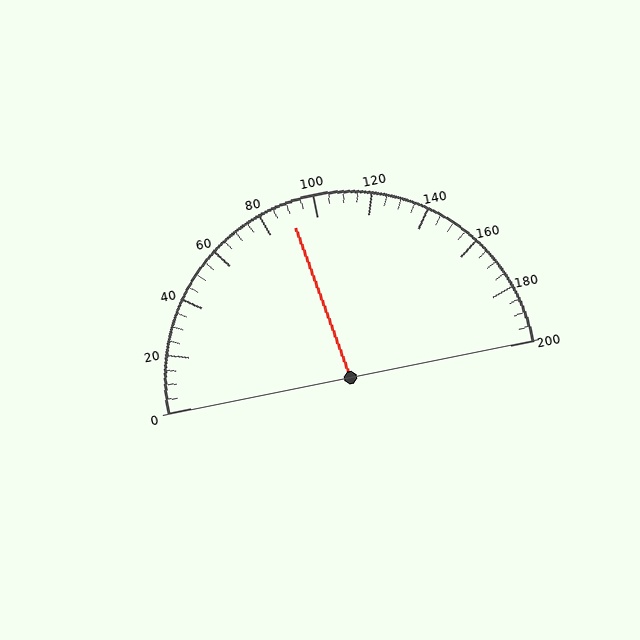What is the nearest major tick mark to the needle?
The nearest major tick mark is 80.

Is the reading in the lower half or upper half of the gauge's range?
The reading is in the lower half of the range (0 to 200).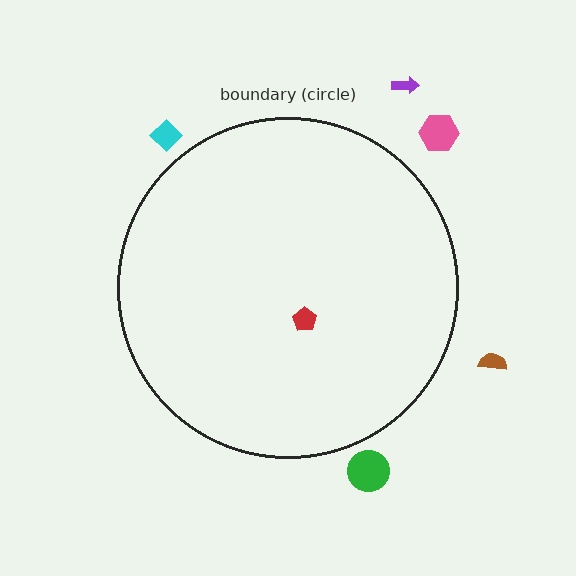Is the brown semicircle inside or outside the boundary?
Outside.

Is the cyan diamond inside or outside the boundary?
Outside.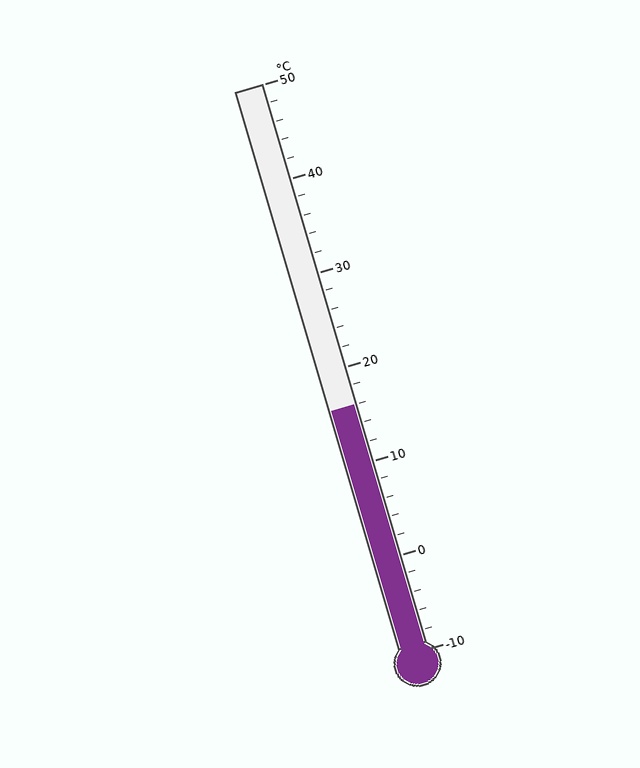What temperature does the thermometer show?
The thermometer shows approximately 16°C.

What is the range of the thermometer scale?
The thermometer scale ranges from -10°C to 50°C.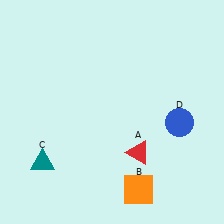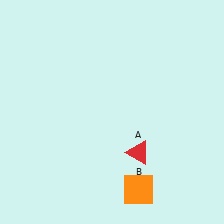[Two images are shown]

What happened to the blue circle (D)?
The blue circle (D) was removed in Image 2. It was in the bottom-right area of Image 1.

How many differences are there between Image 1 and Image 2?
There are 2 differences between the two images.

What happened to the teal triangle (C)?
The teal triangle (C) was removed in Image 2. It was in the bottom-left area of Image 1.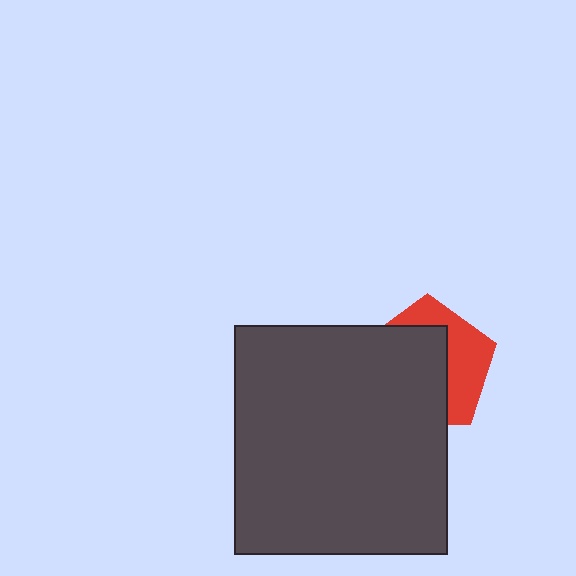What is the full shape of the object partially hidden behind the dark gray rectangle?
The partially hidden object is a red pentagon.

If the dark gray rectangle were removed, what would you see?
You would see the complete red pentagon.